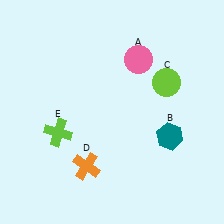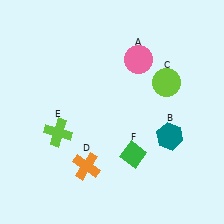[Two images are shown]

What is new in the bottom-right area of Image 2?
A green diamond (F) was added in the bottom-right area of Image 2.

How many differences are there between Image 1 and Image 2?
There is 1 difference between the two images.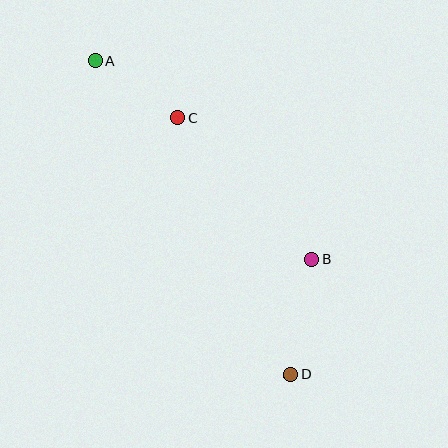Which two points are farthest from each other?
Points A and D are farthest from each other.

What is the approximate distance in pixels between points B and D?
The distance between B and D is approximately 117 pixels.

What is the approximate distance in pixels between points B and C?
The distance between B and C is approximately 195 pixels.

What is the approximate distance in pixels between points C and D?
The distance between C and D is approximately 281 pixels.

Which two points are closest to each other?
Points A and C are closest to each other.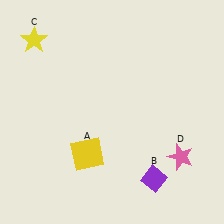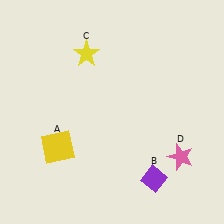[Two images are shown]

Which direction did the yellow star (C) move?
The yellow star (C) moved right.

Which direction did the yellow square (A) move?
The yellow square (A) moved left.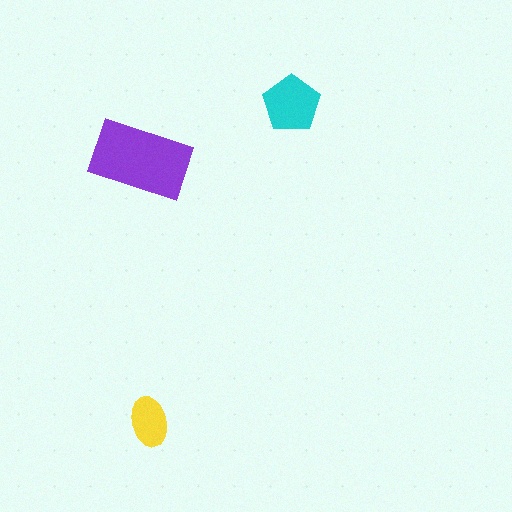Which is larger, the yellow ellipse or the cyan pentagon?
The cyan pentagon.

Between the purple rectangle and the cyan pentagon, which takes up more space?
The purple rectangle.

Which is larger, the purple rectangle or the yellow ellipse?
The purple rectangle.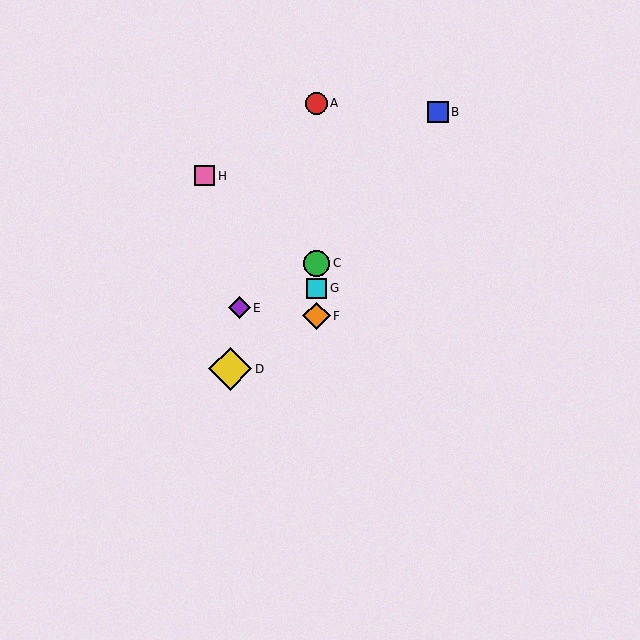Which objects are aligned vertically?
Objects A, C, F, G are aligned vertically.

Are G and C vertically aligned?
Yes, both are at x≈316.